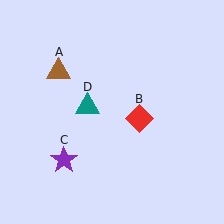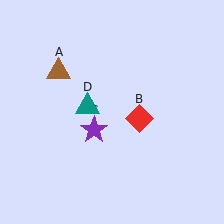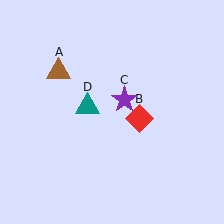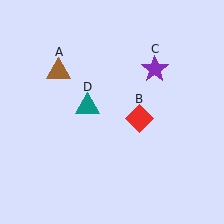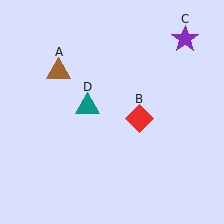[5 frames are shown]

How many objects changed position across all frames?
1 object changed position: purple star (object C).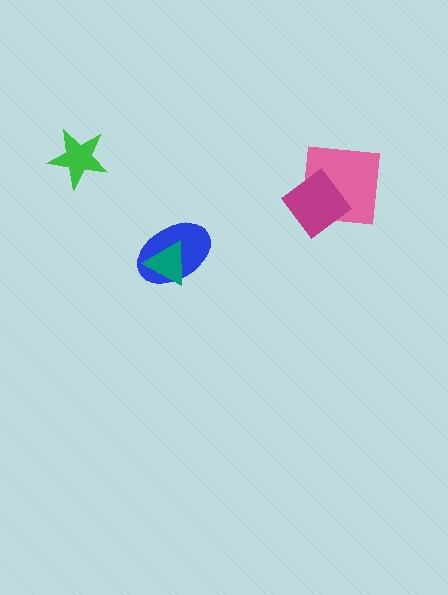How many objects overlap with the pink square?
1 object overlaps with the pink square.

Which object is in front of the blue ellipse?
The teal triangle is in front of the blue ellipse.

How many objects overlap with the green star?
0 objects overlap with the green star.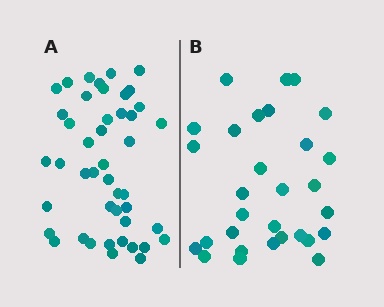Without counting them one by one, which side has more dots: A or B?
Region A (the left region) has more dots.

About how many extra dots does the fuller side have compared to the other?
Region A has approximately 15 more dots than region B.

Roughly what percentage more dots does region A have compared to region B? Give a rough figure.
About 50% more.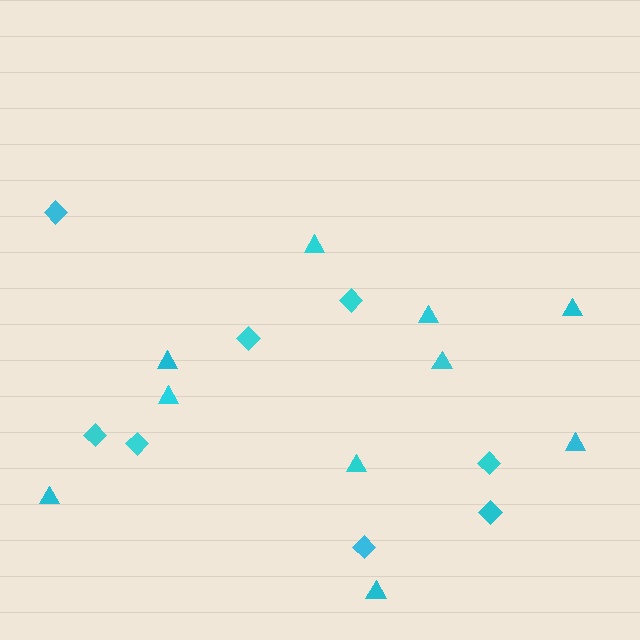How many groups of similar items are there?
There are 2 groups: one group of diamonds (8) and one group of triangles (10).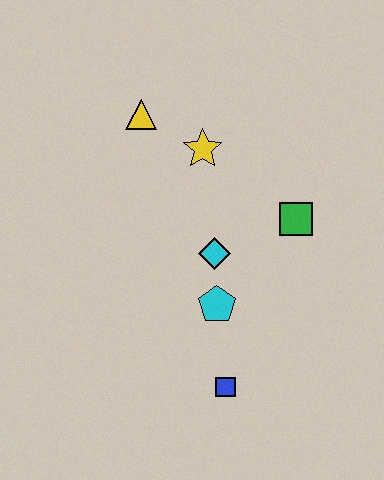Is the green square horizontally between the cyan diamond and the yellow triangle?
No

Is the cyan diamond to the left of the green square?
Yes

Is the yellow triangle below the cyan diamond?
No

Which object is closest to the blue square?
The cyan pentagon is closest to the blue square.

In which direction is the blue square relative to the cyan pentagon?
The blue square is below the cyan pentagon.